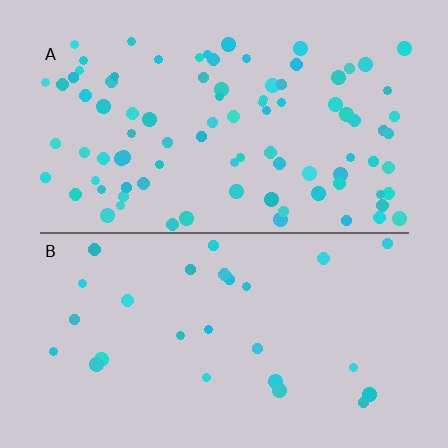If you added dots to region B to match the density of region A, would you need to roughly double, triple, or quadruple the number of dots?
Approximately triple.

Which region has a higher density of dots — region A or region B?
A (the top).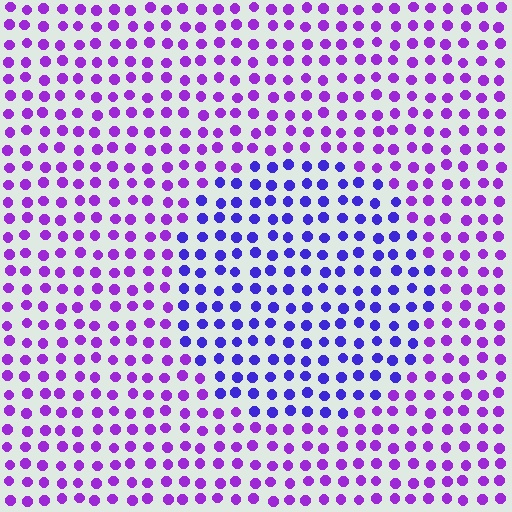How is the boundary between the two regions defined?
The boundary is defined purely by a slight shift in hue (about 33 degrees). Spacing, size, and orientation are identical on both sides.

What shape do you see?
I see a circle.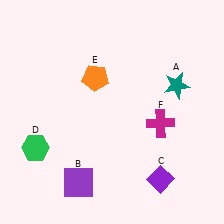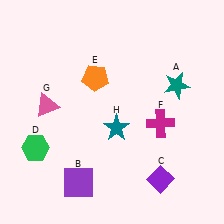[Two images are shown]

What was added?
A pink triangle (G), a teal star (H) were added in Image 2.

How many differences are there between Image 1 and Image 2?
There are 2 differences between the two images.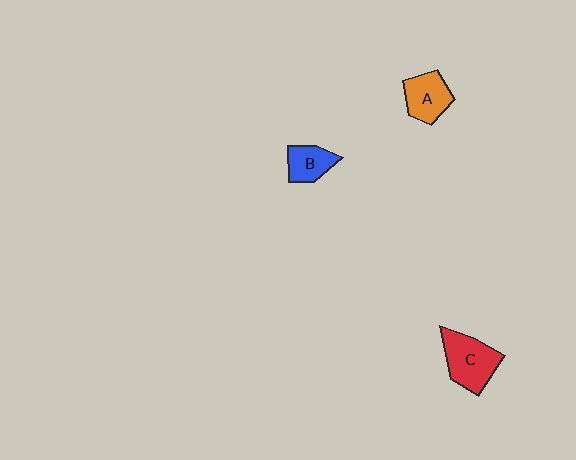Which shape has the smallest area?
Shape B (blue).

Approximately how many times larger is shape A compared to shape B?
Approximately 1.2 times.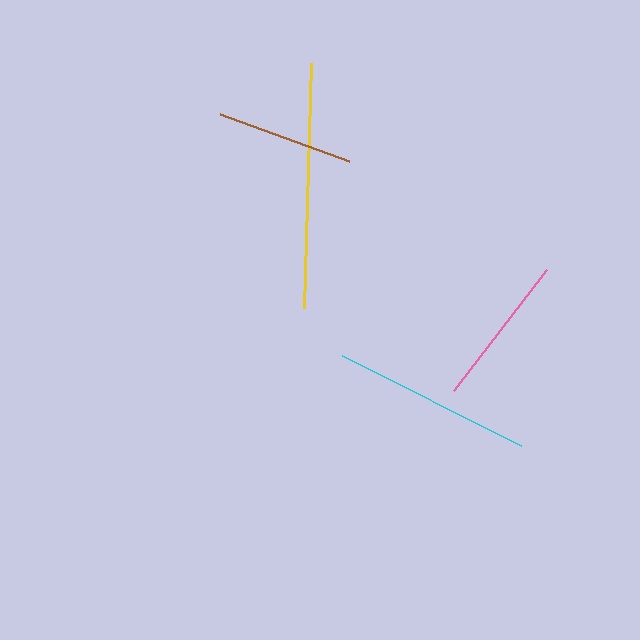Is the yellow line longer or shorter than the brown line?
The yellow line is longer than the brown line.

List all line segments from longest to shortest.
From longest to shortest: yellow, cyan, pink, brown.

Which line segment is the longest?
The yellow line is the longest at approximately 245 pixels.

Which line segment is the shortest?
The brown line is the shortest at approximately 138 pixels.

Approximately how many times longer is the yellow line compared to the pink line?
The yellow line is approximately 1.6 times the length of the pink line.